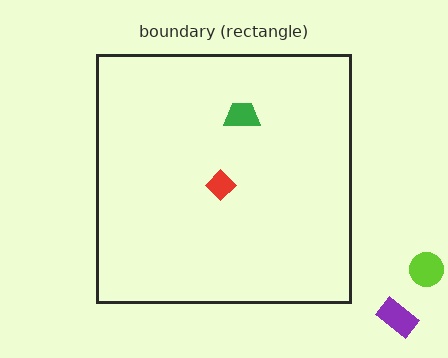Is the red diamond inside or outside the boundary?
Inside.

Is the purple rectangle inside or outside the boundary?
Outside.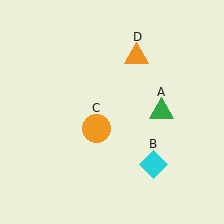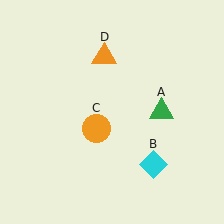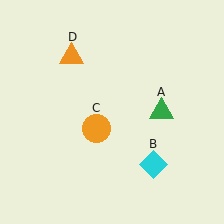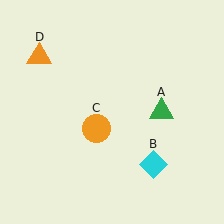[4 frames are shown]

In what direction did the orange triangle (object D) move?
The orange triangle (object D) moved left.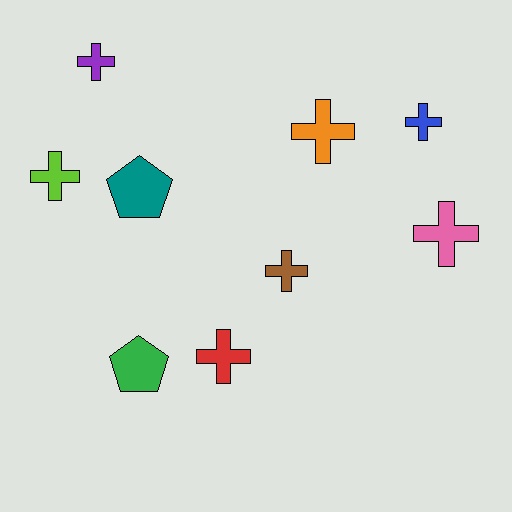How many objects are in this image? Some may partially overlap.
There are 9 objects.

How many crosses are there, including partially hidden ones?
There are 7 crosses.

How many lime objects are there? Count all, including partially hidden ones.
There is 1 lime object.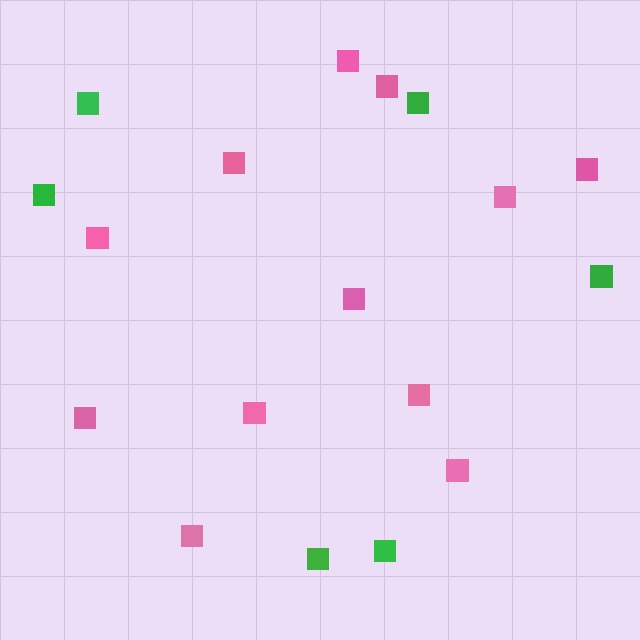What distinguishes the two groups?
There are 2 groups: one group of green squares (6) and one group of pink squares (12).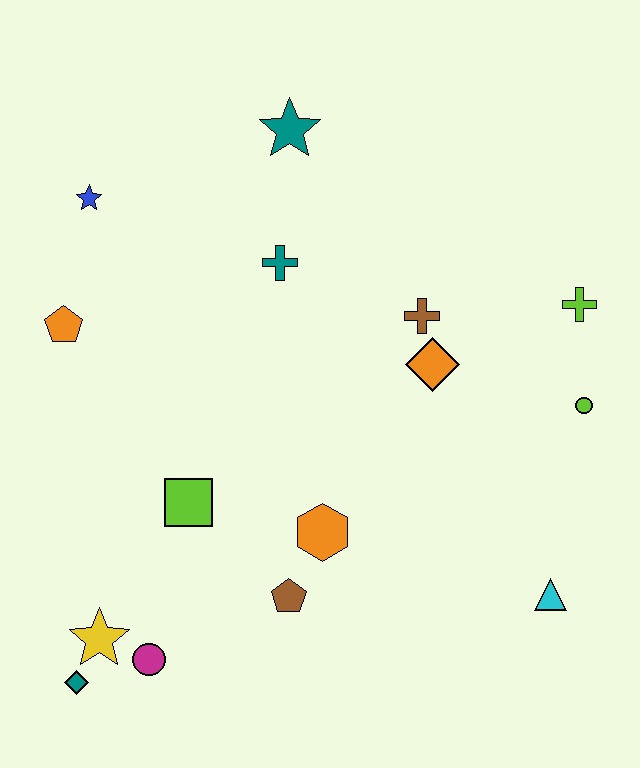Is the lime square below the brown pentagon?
No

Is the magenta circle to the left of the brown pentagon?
Yes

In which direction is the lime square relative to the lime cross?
The lime square is to the left of the lime cross.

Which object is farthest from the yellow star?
The lime cross is farthest from the yellow star.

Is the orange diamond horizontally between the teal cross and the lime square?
No